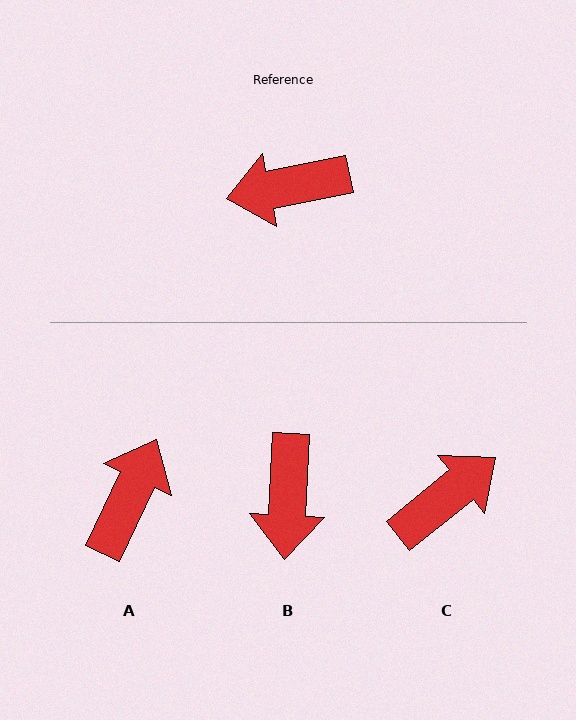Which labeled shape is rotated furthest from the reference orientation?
C, about 152 degrees away.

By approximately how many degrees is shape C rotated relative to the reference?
Approximately 152 degrees clockwise.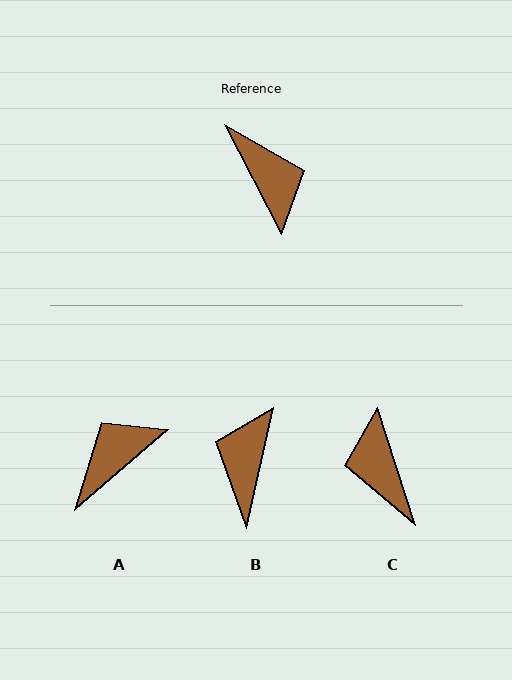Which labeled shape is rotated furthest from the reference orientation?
C, about 170 degrees away.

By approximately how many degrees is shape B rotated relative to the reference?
Approximately 140 degrees counter-clockwise.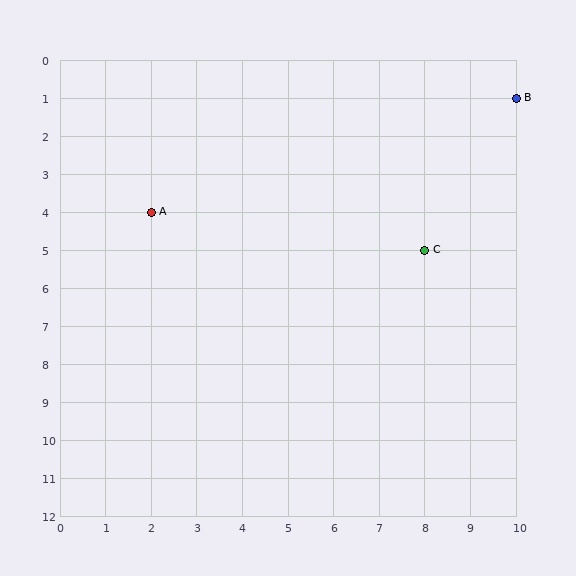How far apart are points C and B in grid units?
Points C and B are 2 columns and 4 rows apart (about 4.5 grid units diagonally).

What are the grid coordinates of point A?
Point A is at grid coordinates (2, 4).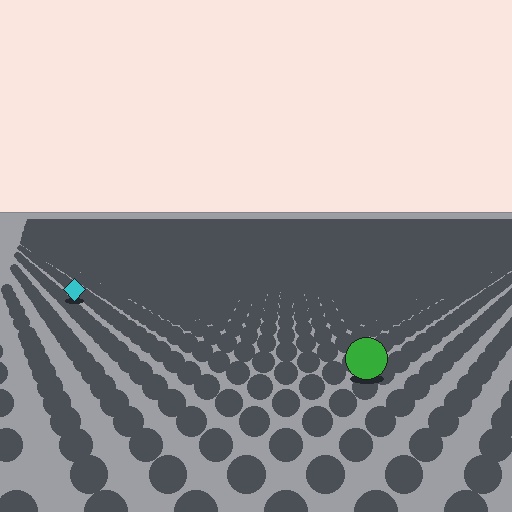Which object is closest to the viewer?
The green circle is closest. The texture marks near it are larger and more spread out.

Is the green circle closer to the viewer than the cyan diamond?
Yes. The green circle is closer — you can tell from the texture gradient: the ground texture is coarser near it.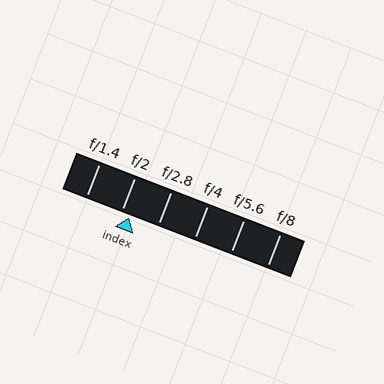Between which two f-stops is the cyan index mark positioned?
The index mark is between f/2 and f/2.8.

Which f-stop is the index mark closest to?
The index mark is closest to f/2.